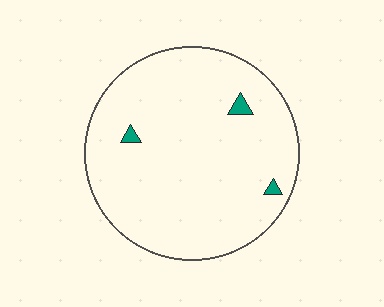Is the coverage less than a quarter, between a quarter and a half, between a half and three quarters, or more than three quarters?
Less than a quarter.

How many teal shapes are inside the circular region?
3.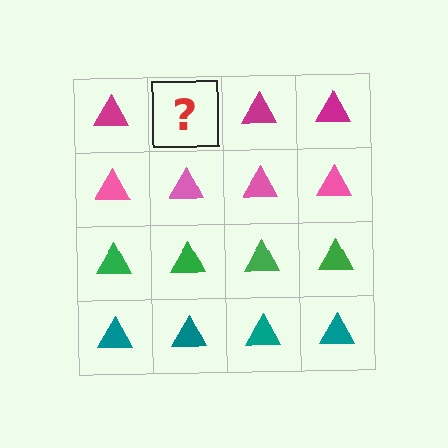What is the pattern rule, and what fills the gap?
The rule is that each row has a consistent color. The gap should be filled with a magenta triangle.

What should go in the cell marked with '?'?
The missing cell should contain a magenta triangle.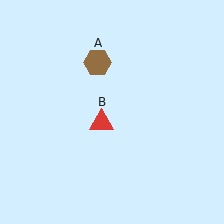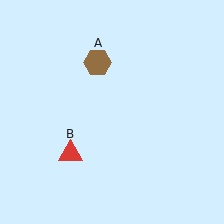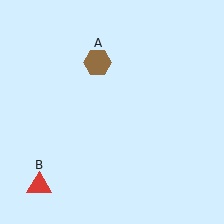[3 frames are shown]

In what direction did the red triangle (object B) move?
The red triangle (object B) moved down and to the left.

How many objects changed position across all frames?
1 object changed position: red triangle (object B).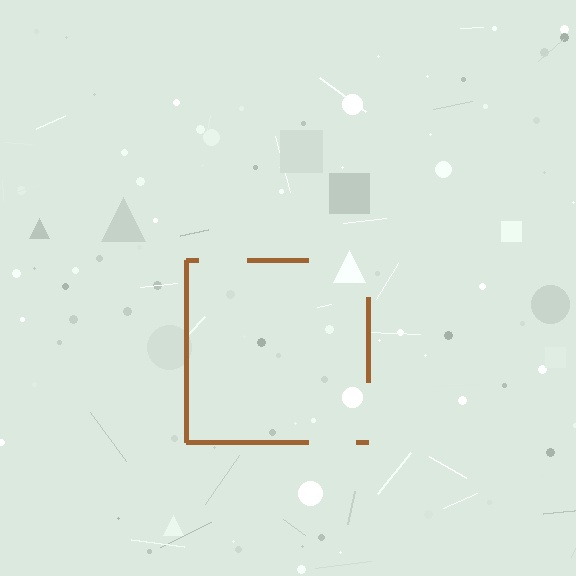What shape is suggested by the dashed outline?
The dashed outline suggests a square.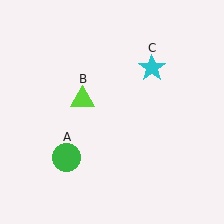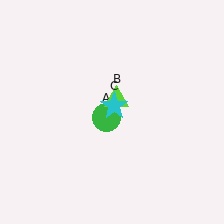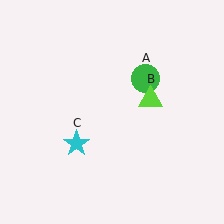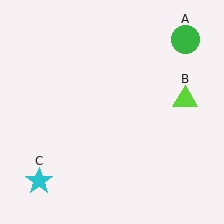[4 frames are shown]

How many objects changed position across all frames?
3 objects changed position: green circle (object A), lime triangle (object B), cyan star (object C).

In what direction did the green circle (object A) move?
The green circle (object A) moved up and to the right.